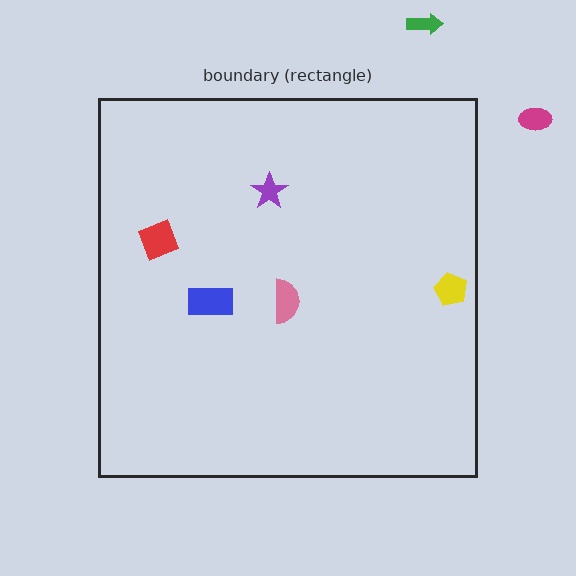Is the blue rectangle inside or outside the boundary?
Inside.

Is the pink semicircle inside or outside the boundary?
Inside.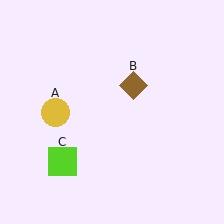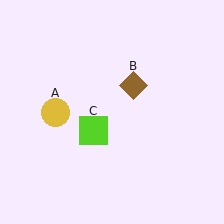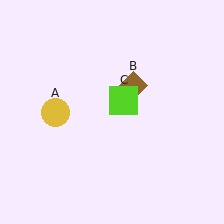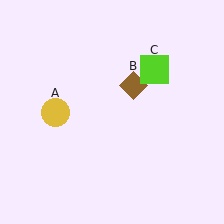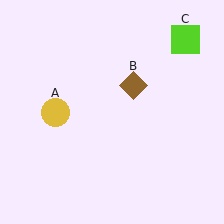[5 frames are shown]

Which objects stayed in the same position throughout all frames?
Yellow circle (object A) and brown diamond (object B) remained stationary.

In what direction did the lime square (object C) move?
The lime square (object C) moved up and to the right.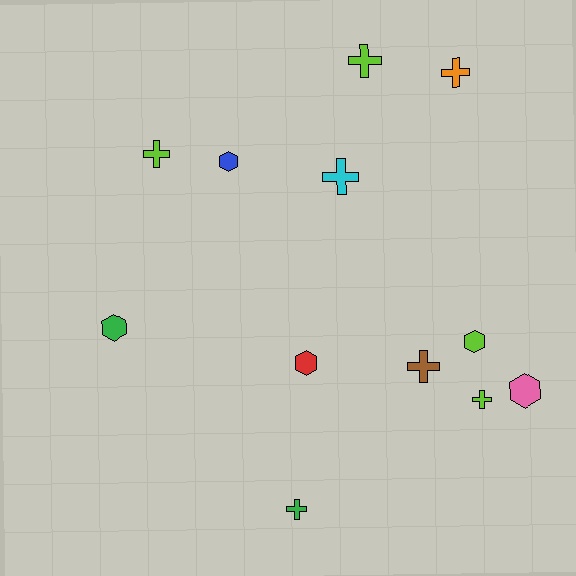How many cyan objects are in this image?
There is 1 cyan object.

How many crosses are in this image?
There are 7 crosses.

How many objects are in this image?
There are 12 objects.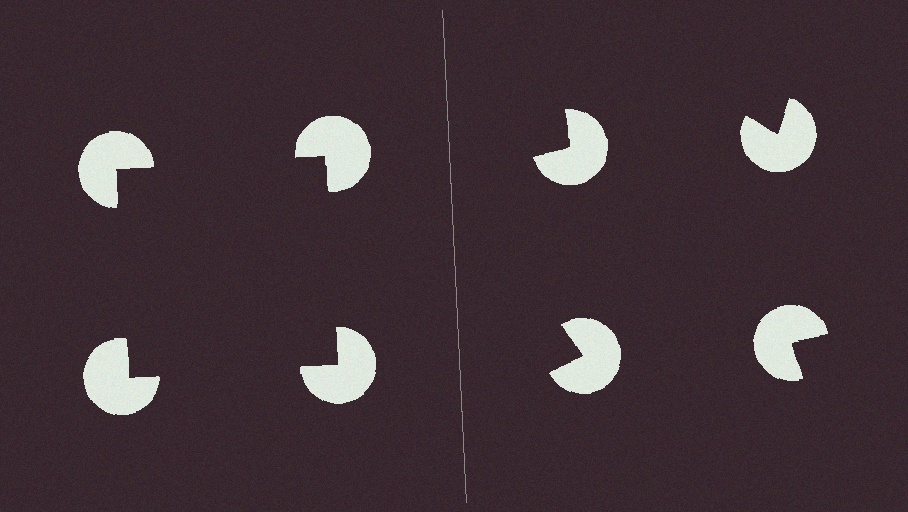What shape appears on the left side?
An illusory square.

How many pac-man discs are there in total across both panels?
8 — 4 on each side.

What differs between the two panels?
The pac-man discs are positioned identically on both sides; only the wedge orientations differ. On the left they align to a square; on the right they are misaligned.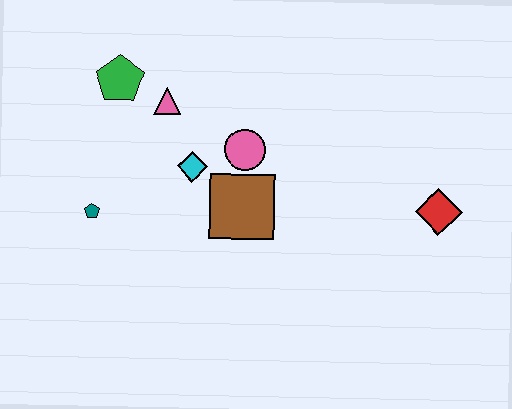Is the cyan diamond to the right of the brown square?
No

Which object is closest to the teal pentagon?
The cyan diamond is closest to the teal pentagon.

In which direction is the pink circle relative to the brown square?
The pink circle is above the brown square.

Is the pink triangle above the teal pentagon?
Yes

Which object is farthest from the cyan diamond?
The red diamond is farthest from the cyan diamond.